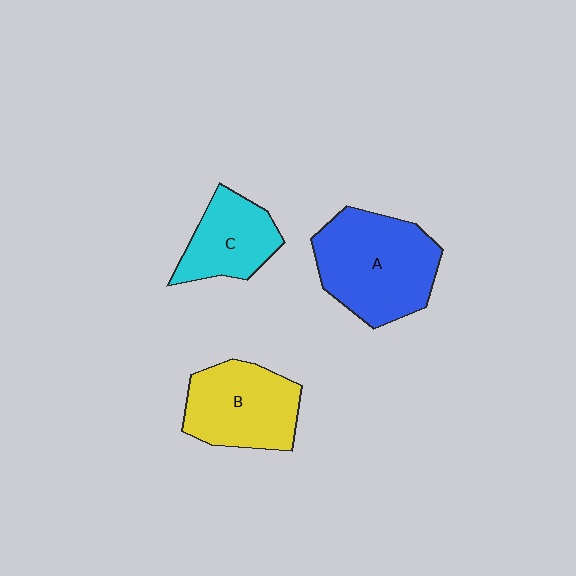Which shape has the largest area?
Shape A (blue).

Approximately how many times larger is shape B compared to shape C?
Approximately 1.3 times.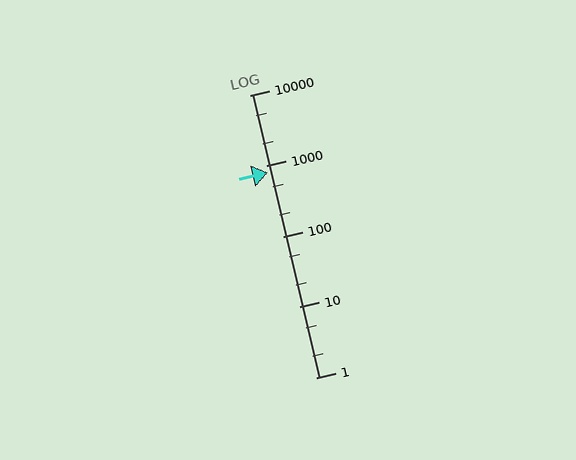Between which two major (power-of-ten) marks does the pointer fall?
The pointer is between 100 and 1000.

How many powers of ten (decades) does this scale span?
The scale spans 4 decades, from 1 to 10000.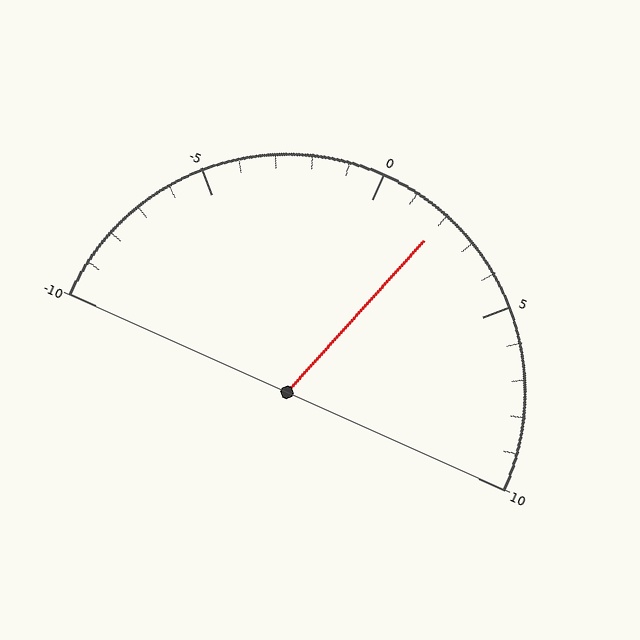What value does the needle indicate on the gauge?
The needle indicates approximately 2.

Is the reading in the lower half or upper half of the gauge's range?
The reading is in the upper half of the range (-10 to 10).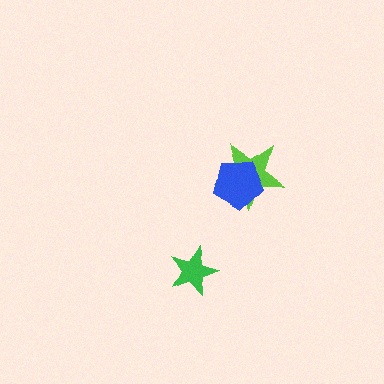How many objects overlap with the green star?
0 objects overlap with the green star.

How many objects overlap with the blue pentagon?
1 object overlaps with the blue pentagon.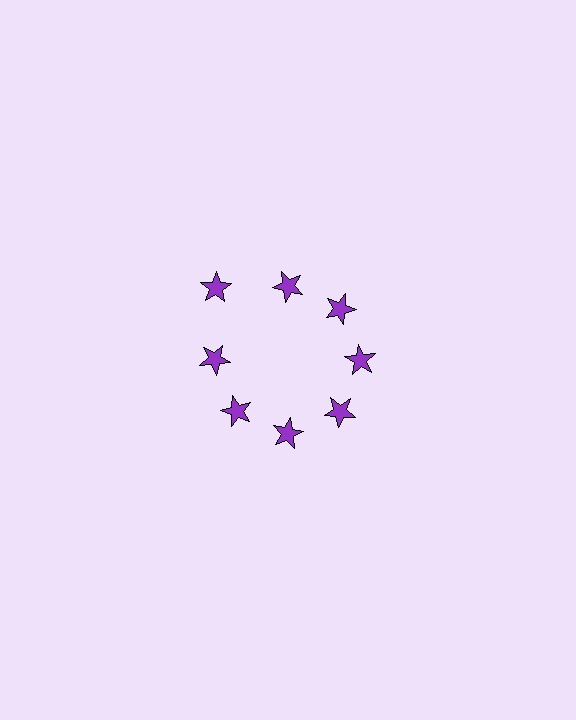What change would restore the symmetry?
The symmetry would be restored by moving it inward, back onto the ring so that all 8 stars sit at equal angles and equal distance from the center.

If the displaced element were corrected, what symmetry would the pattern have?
It would have 8-fold rotational symmetry — the pattern would map onto itself every 45 degrees.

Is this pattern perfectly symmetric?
No. The 8 purple stars are arranged in a ring, but one element near the 10 o'clock position is pushed outward from the center, breaking the 8-fold rotational symmetry.